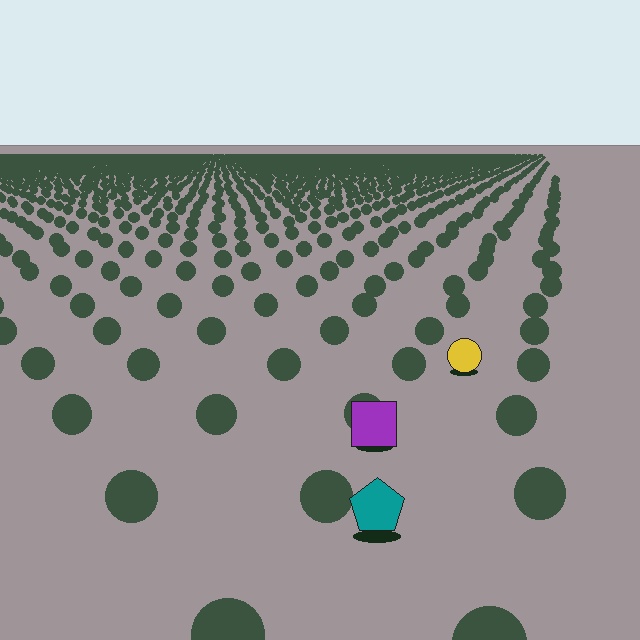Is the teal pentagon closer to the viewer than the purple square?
Yes. The teal pentagon is closer — you can tell from the texture gradient: the ground texture is coarser near it.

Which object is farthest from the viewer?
The yellow circle is farthest from the viewer. It appears smaller and the ground texture around it is denser.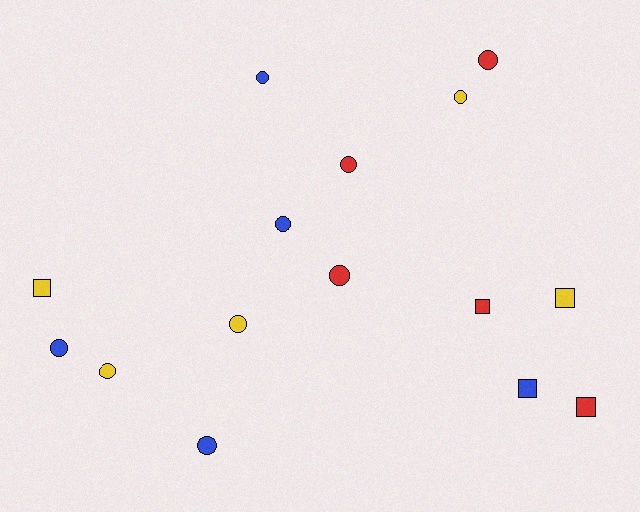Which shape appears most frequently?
Circle, with 10 objects.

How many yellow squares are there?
There are 2 yellow squares.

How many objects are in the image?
There are 15 objects.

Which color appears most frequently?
Red, with 5 objects.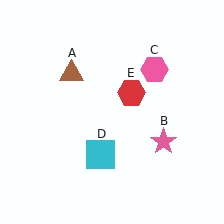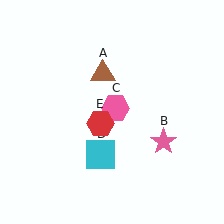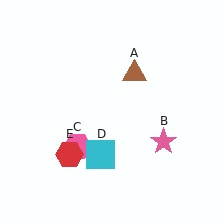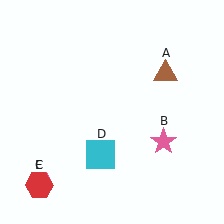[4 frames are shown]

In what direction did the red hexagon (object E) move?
The red hexagon (object E) moved down and to the left.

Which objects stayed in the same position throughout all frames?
Pink star (object B) and cyan square (object D) remained stationary.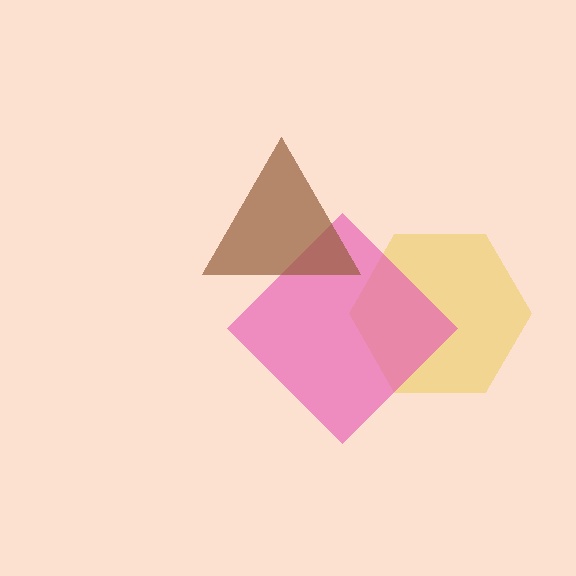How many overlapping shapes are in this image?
There are 3 overlapping shapes in the image.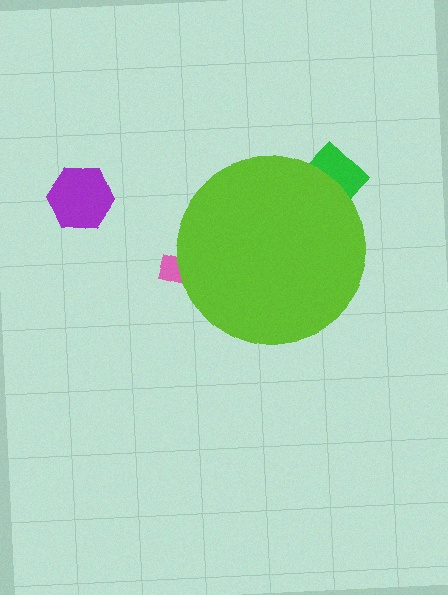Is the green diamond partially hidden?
Yes, the green diamond is partially hidden behind the lime circle.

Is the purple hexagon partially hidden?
No, the purple hexagon is fully visible.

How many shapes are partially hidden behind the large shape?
2 shapes are partially hidden.